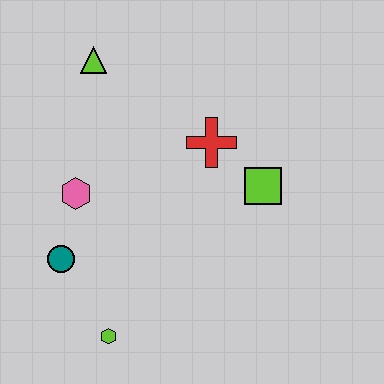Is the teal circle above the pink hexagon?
No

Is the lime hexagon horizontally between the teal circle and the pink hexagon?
No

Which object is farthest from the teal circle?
The lime square is farthest from the teal circle.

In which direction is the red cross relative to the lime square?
The red cross is to the left of the lime square.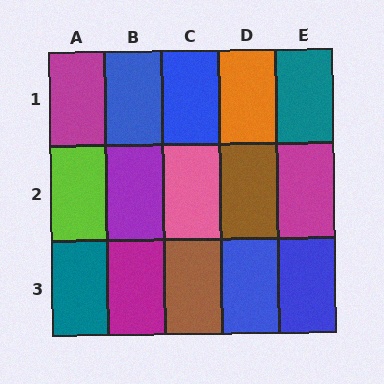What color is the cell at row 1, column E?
Teal.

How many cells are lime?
1 cell is lime.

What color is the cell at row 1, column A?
Magenta.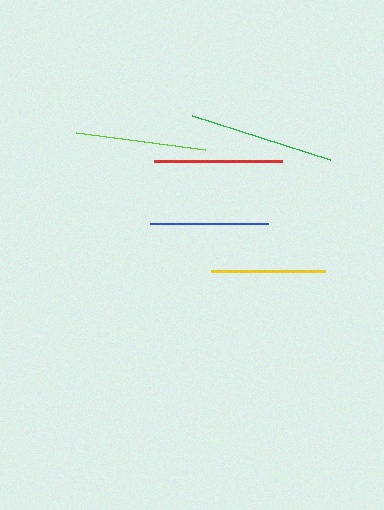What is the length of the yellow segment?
The yellow segment is approximately 114 pixels long.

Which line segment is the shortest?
The yellow line is the shortest at approximately 114 pixels.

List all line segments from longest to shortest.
From longest to shortest: green, lime, red, blue, yellow.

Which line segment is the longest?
The green line is the longest at approximately 144 pixels.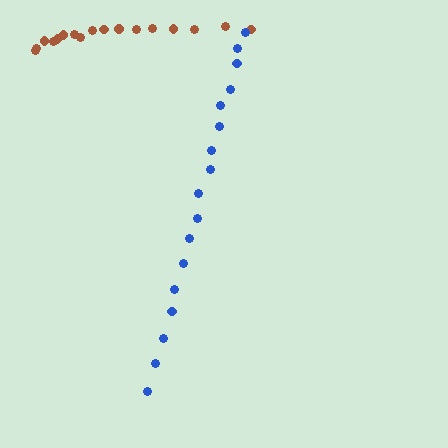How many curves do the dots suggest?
There are 2 distinct paths.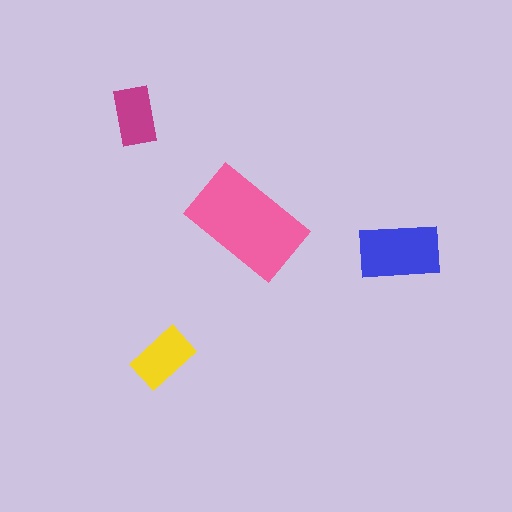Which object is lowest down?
The yellow rectangle is bottommost.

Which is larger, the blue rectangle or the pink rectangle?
The pink one.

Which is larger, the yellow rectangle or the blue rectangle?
The blue one.